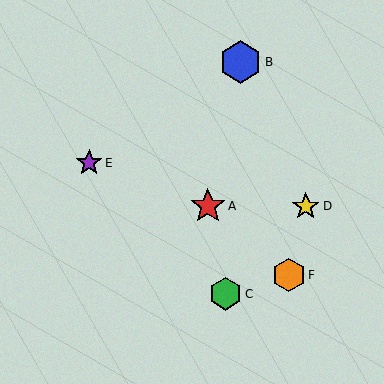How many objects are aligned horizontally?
2 objects (A, D) are aligned horizontally.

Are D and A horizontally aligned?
Yes, both are at y≈206.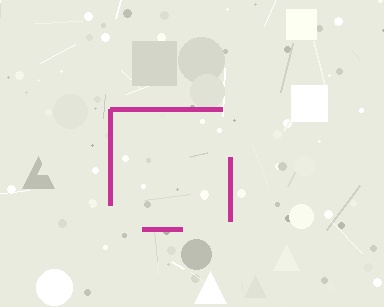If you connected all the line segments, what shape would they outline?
They would outline a square.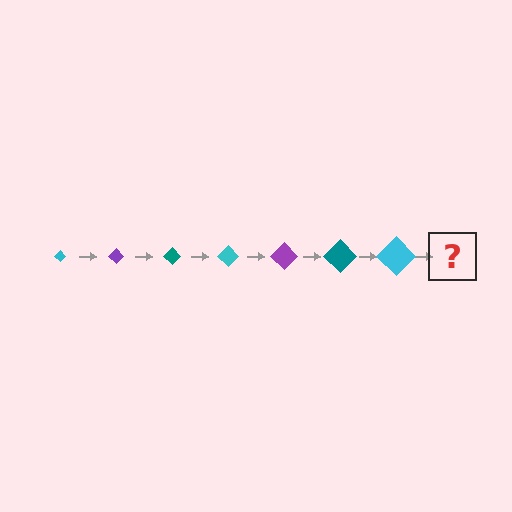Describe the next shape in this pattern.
It should be a purple diamond, larger than the previous one.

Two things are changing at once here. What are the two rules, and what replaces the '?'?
The two rules are that the diamond grows larger each step and the color cycles through cyan, purple, and teal. The '?' should be a purple diamond, larger than the previous one.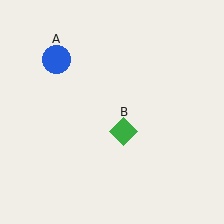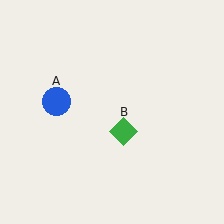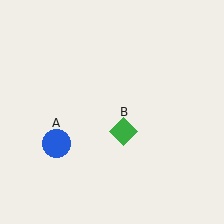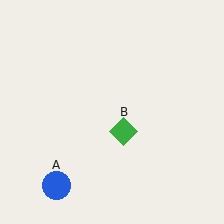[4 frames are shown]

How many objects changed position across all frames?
1 object changed position: blue circle (object A).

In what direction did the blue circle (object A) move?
The blue circle (object A) moved down.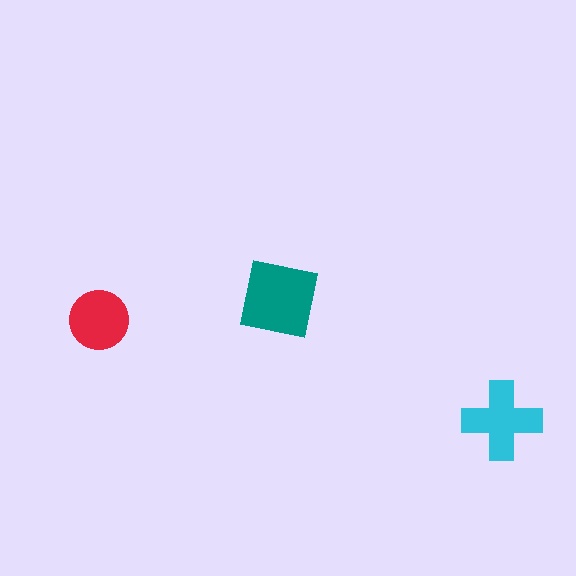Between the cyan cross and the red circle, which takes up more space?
The cyan cross.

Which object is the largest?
The teal square.